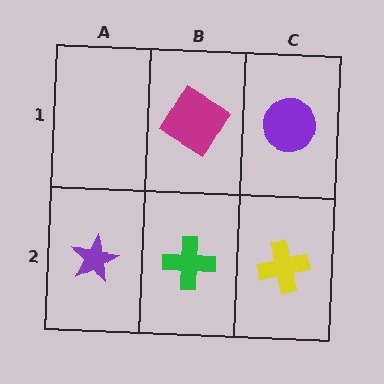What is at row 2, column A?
A purple star.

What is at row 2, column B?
A green cross.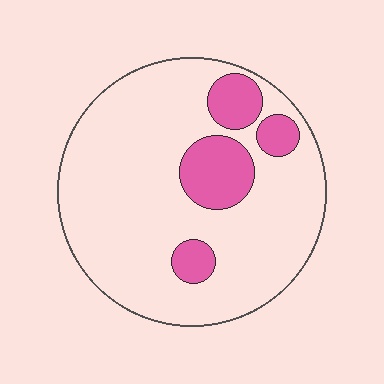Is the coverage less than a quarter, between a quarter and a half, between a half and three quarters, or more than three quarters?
Less than a quarter.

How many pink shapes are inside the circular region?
4.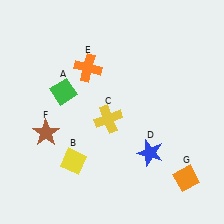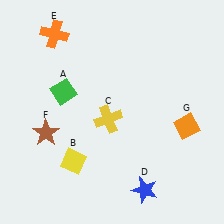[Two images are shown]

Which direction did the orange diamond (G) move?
The orange diamond (G) moved up.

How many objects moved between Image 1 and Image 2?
3 objects moved between the two images.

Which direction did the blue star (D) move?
The blue star (D) moved down.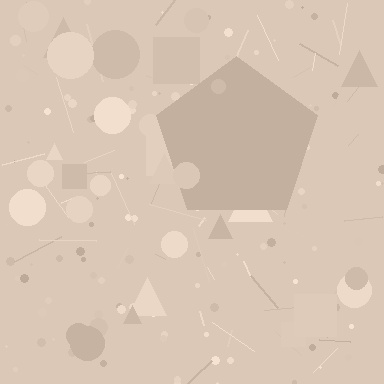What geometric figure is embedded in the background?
A pentagon is embedded in the background.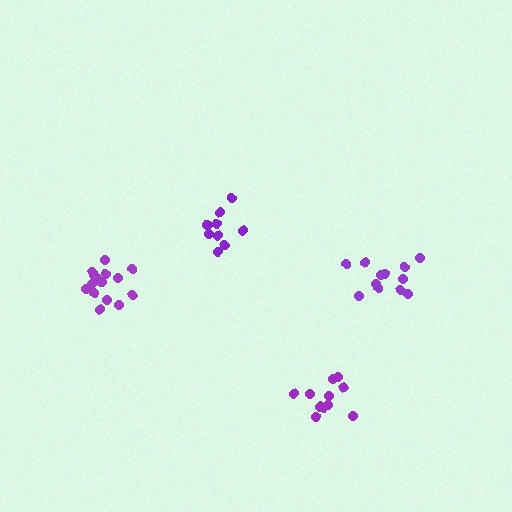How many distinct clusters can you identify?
There are 4 distinct clusters.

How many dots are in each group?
Group 1: 12 dots, Group 2: 15 dots, Group 3: 9 dots, Group 4: 12 dots (48 total).